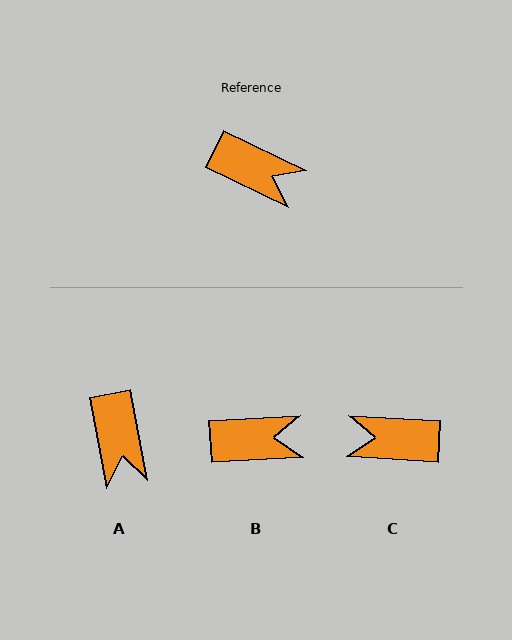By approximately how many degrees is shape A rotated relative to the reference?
Approximately 53 degrees clockwise.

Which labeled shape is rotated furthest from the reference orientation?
C, about 158 degrees away.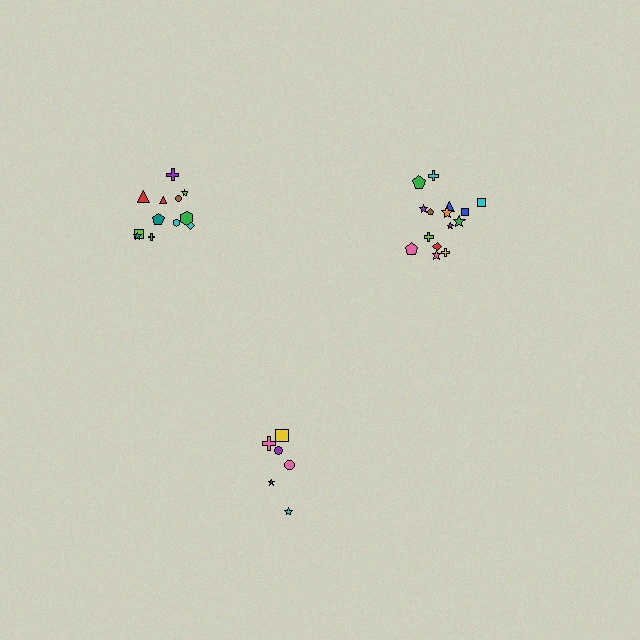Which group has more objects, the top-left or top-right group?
The top-right group.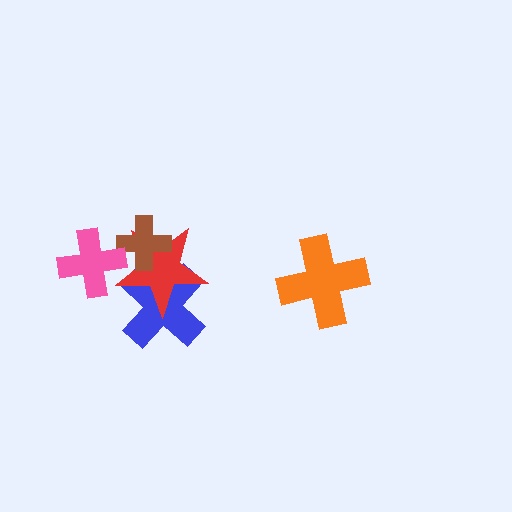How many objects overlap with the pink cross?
2 objects overlap with the pink cross.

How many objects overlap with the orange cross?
0 objects overlap with the orange cross.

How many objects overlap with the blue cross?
2 objects overlap with the blue cross.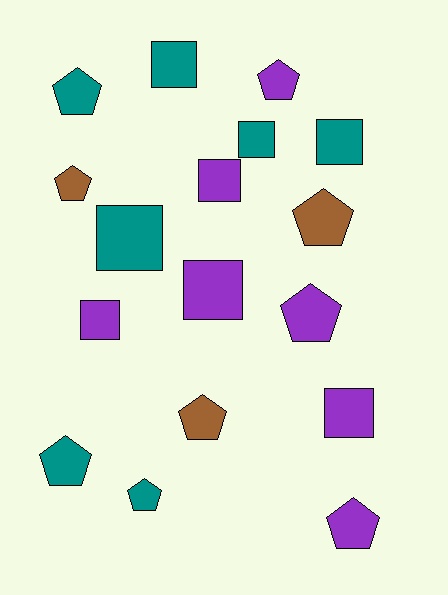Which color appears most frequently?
Purple, with 7 objects.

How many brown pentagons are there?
There are 3 brown pentagons.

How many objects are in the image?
There are 17 objects.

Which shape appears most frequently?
Pentagon, with 9 objects.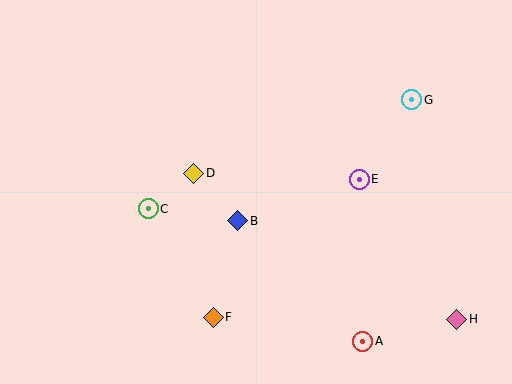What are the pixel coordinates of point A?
Point A is at (363, 341).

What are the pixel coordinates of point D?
Point D is at (194, 173).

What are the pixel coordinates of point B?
Point B is at (238, 221).